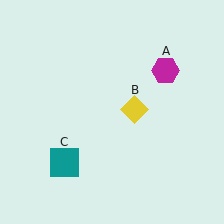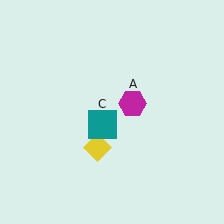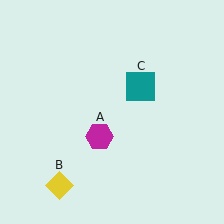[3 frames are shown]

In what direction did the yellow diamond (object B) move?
The yellow diamond (object B) moved down and to the left.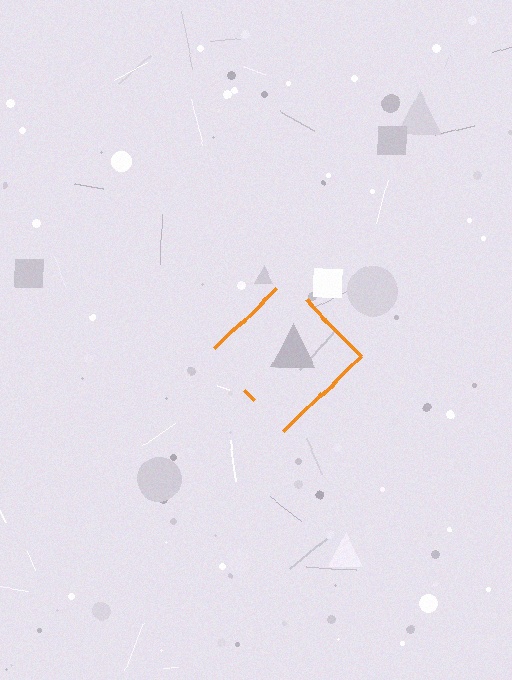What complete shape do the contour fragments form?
The contour fragments form a diamond.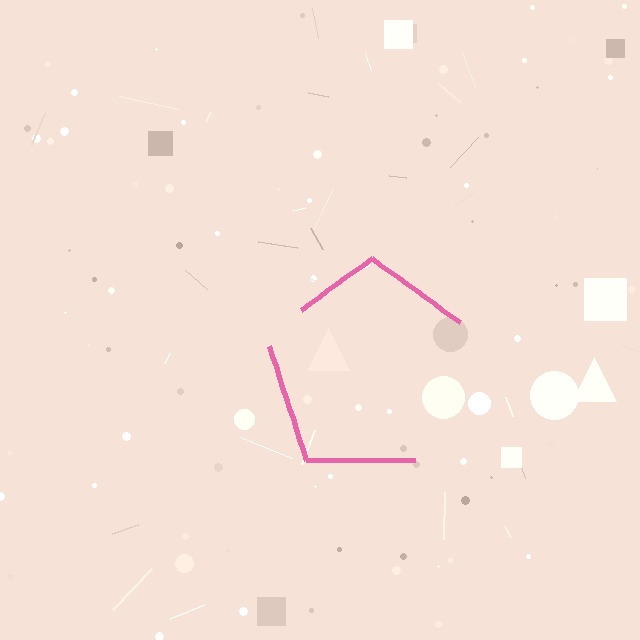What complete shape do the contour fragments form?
The contour fragments form a pentagon.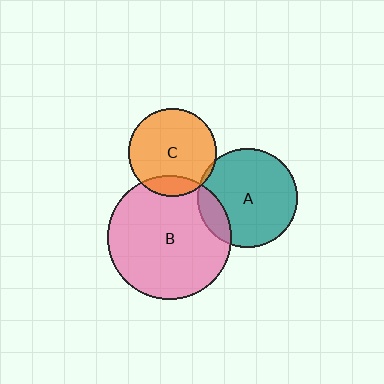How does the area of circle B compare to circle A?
Approximately 1.6 times.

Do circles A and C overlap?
Yes.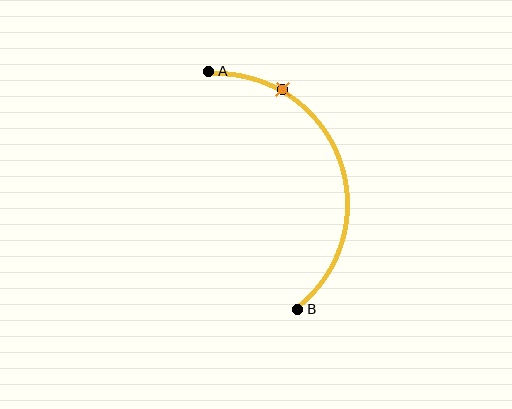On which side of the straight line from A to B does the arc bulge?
The arc bulges to the right of the straight line connecting A and B.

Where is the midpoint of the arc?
The arc midpoint is the point on the curve farthest from the straight line joining A and B. It sits to the right of that line.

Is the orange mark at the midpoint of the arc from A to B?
No. The orange mark lies on the arc but is closer to endpoint A. The arc midpoint would be at the point on the curve equidistant along the arc from both A and B.